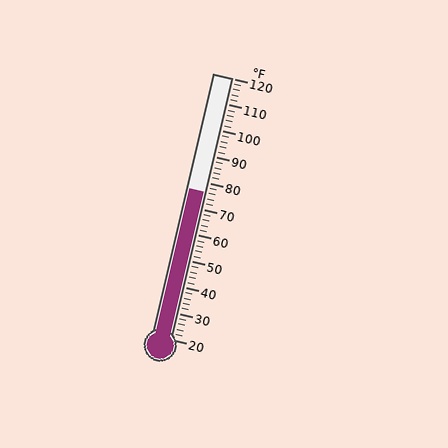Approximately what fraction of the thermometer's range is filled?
The thermometer is filled to approximately 55% of its range.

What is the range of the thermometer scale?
The thermometer scale ranges from 20°F to 120°F.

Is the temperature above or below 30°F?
The temperature is above 30°F.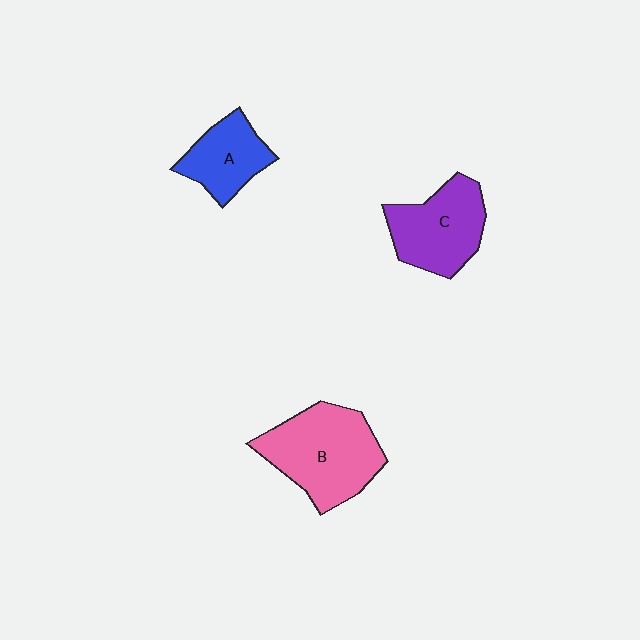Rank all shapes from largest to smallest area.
From largest to smallest: B (pink), C (purple), A (blue).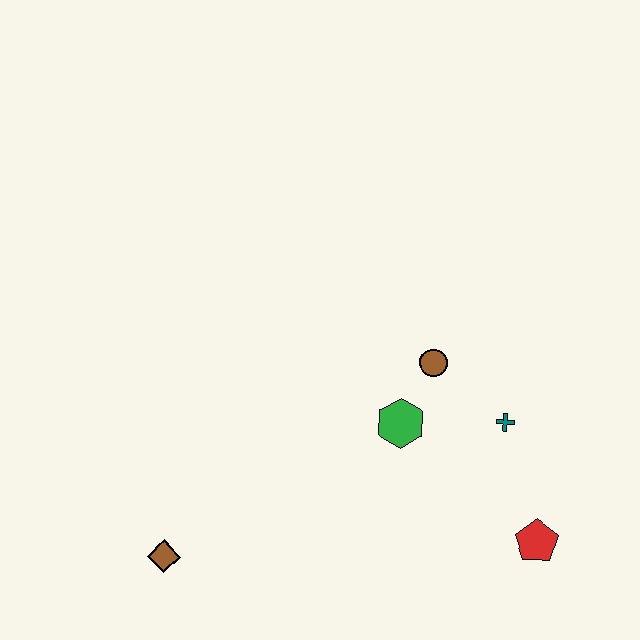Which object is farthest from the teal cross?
The brown diamond is farthest from the teal cross.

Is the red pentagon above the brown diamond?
Yes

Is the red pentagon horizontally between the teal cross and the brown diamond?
No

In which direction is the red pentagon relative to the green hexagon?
The red pentagon is to the right of the green hexagon.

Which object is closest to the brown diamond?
The green hexagon is closest to the brown diamond.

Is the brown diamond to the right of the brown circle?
No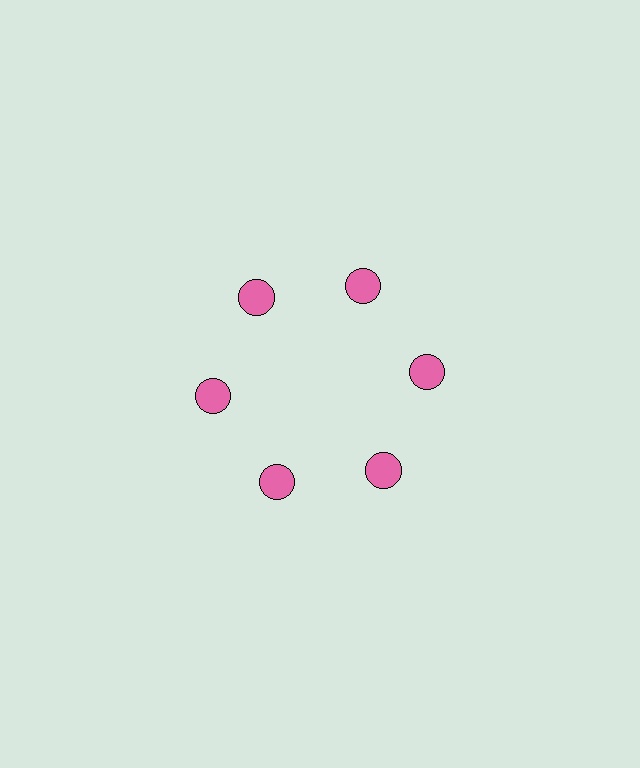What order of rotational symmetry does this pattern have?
This pattern has 6-fold rotational symmetry.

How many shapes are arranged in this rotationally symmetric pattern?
There are 6 shapes, arranged in 6 groups of 1.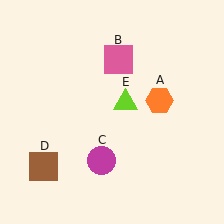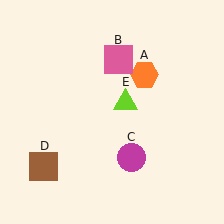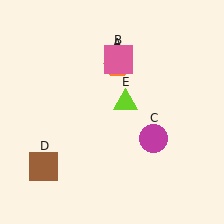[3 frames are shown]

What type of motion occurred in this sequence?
The orange hexagon (object A), magenta circle (object C) rotated counterclockwise around the center of the scene.